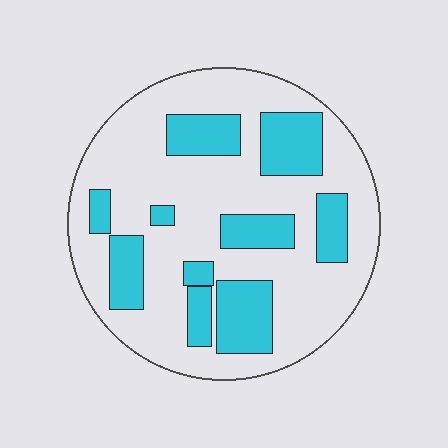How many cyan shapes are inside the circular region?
10.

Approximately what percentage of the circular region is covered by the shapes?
Approximately 30%.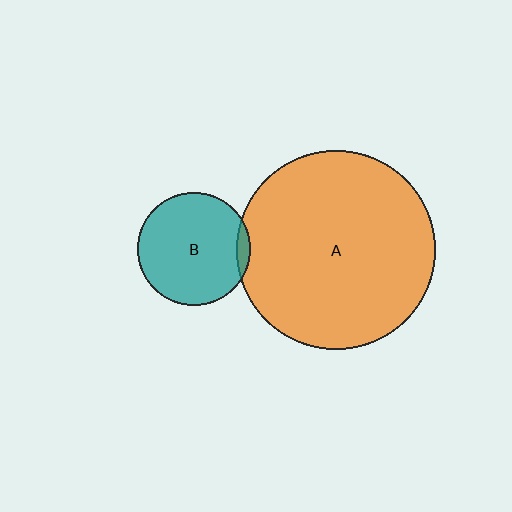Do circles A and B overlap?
Yes.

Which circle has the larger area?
Circle A (orange).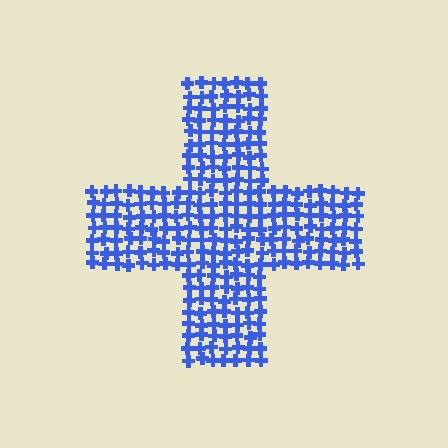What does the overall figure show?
The overall figure shows a cross.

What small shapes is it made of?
It is made of small crosses.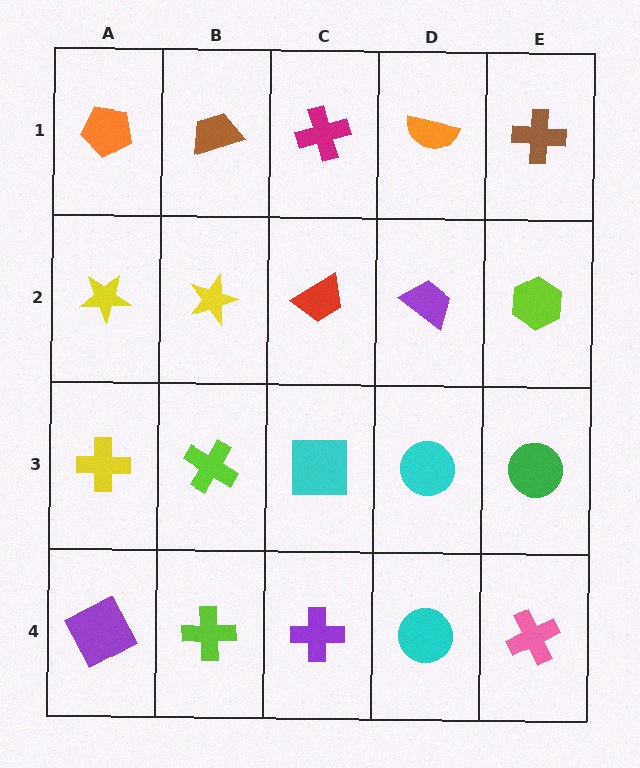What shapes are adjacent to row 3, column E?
A lime hexagon (row 2, column E), a pink cross (row 4, column E), a cyan circle (row 3, column D).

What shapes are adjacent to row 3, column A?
A yellow star (row 2, column A), a purple square (row 4, column A), a lime cross (row 3, column B).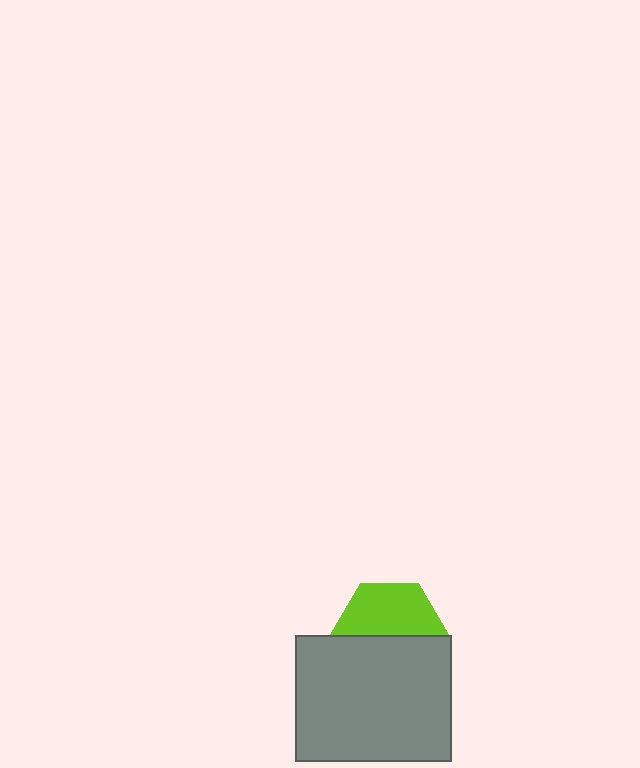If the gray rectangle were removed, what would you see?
You would see the complete lime hexagon.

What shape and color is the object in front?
The object in front is a gray rectangle.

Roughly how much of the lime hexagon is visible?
About half of it is visible (roughly 51%).